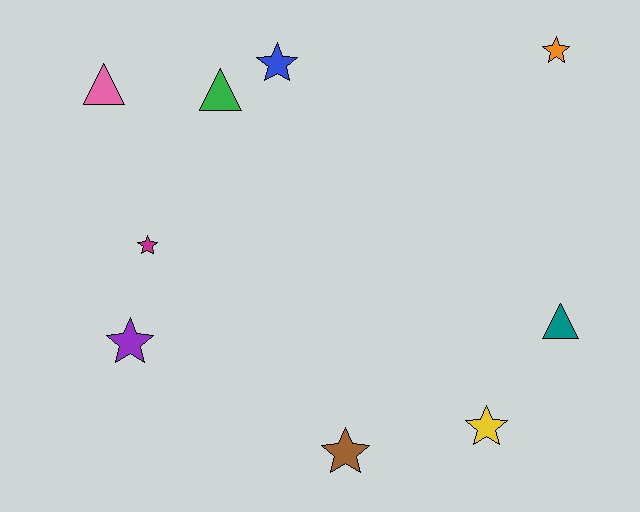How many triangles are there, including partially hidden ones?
There are 3 triangles.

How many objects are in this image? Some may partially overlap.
There are 9 objects.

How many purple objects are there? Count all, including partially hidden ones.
There is 1 purple object.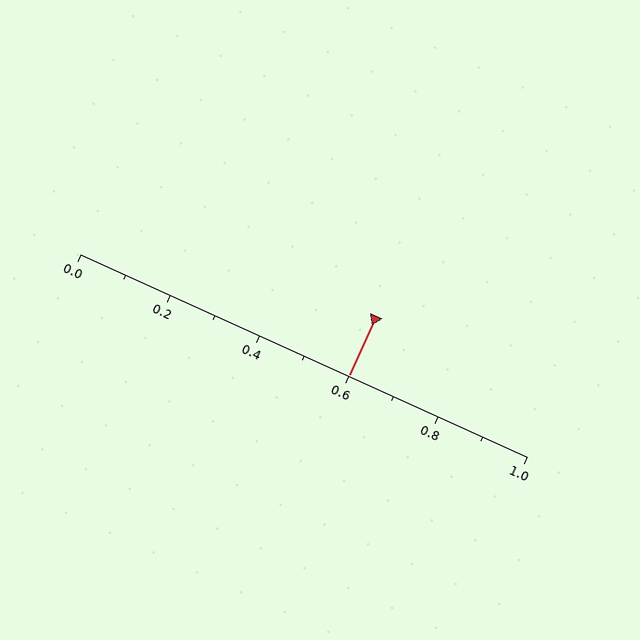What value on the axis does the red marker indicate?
The marker indicates approximately 0.6.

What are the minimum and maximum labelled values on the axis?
The axis runs from 0.0 to 1.0.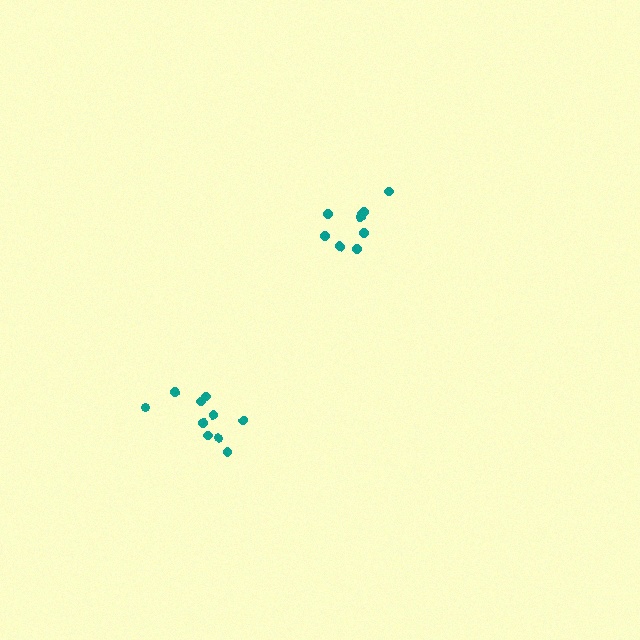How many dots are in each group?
Group 1: 10 dots, Group 2: 9 dots (19 total).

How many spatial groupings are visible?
There are 2 spatial groupings.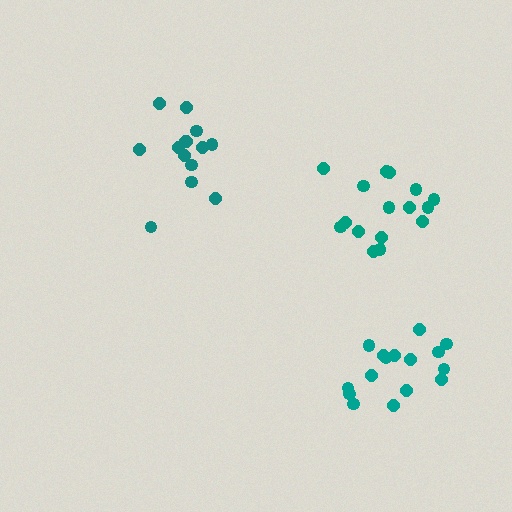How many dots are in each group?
Group 1: 14 dots, Group 2: 16 dots, Group 3: 16 dots (46 total).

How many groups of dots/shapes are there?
There are 3 groups.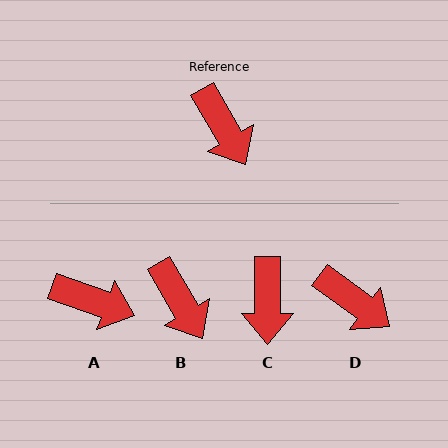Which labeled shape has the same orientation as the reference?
B.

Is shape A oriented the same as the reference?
No, it is off by about 40 degrees.